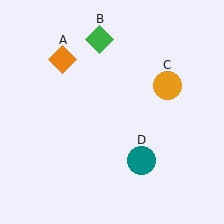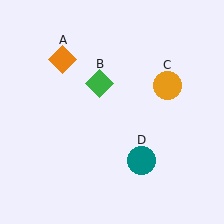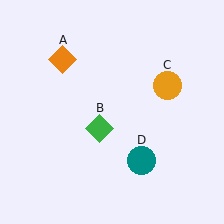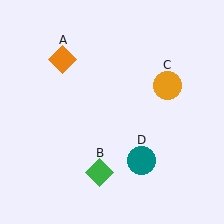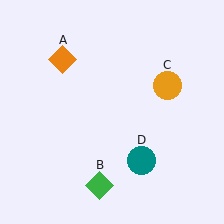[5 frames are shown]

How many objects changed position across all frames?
1 object changed position: green diamond (object B).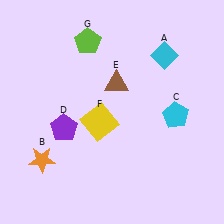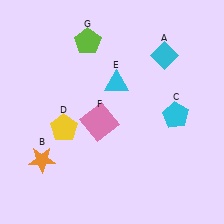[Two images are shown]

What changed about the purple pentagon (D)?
In Image 1, D is purple. In Image 2, it changed to yellow.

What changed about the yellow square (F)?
In Image 1, F is yellow. In Image 2, it changed to pink.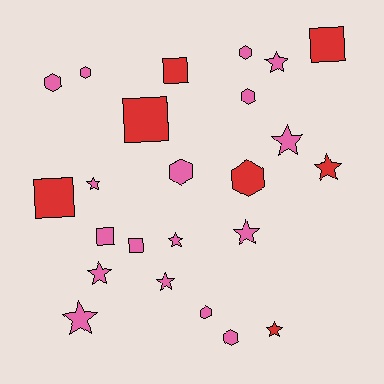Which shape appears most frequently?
Star, with 10 objects.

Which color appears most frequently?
Pink, with 17 objects.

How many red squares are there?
There are 4 red squares.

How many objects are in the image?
There are 24 objects.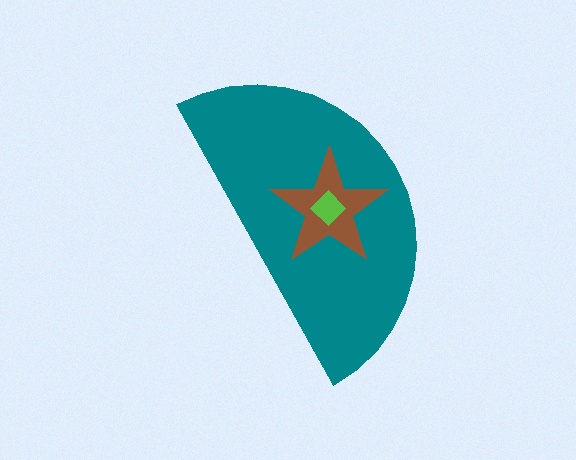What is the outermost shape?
The teal semicircle.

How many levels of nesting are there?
3.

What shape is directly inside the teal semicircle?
The brown star.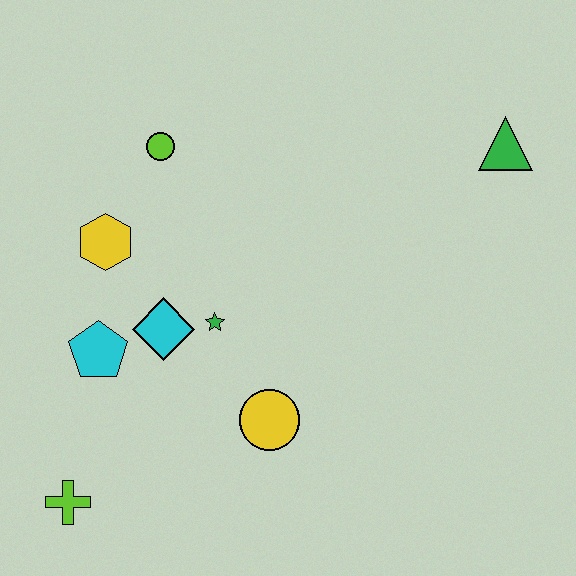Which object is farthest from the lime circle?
The lime cross is farthest from the lime circle.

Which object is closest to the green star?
The cyan diamond is closest to the green star.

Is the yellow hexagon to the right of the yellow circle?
No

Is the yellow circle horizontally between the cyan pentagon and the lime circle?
No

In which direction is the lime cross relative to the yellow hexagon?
The lime cross is below the yellow hexagon.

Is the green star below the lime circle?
Yes